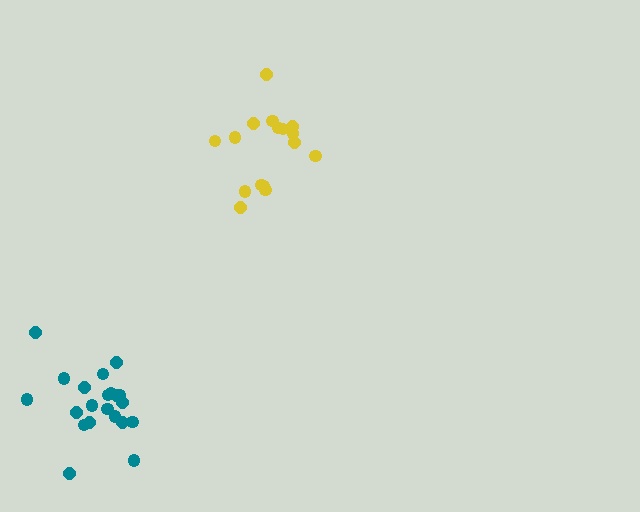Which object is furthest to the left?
The teal cluster is leftmost.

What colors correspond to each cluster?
The clusters are colored: yellow, teal.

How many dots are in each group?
Group 1: 16 dots, Group 2: 21 dots (37 total).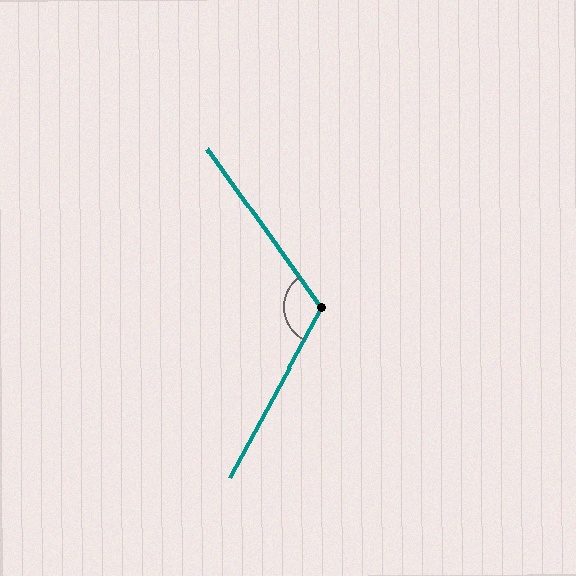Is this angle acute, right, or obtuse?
It is obtuse.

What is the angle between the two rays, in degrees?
Approximately 116 degrees.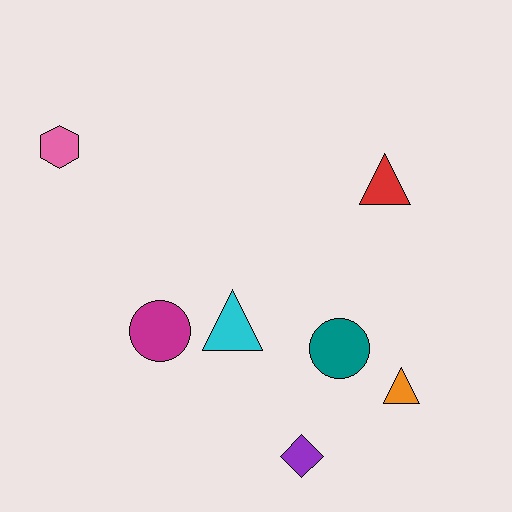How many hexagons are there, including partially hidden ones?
There is 1 hexagon.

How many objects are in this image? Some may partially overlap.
There are 7 objects.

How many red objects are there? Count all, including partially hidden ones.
There is 1 red object.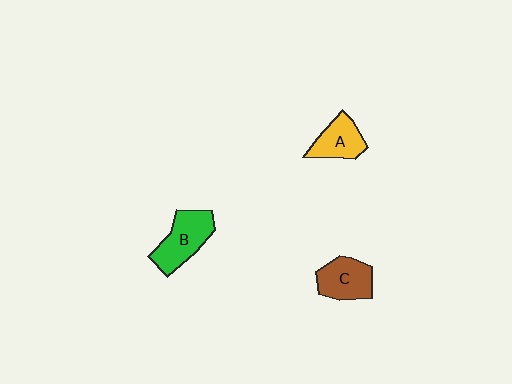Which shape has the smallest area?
Shape A (yellow).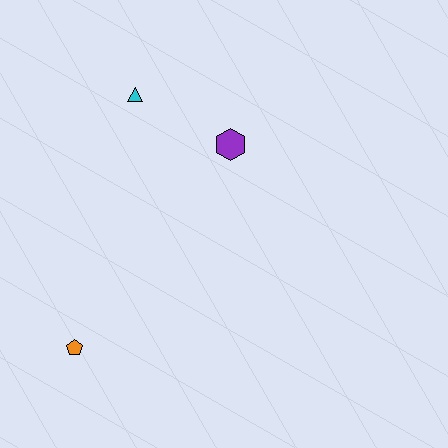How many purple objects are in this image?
There is 1 purple object.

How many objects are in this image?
There are 3 objects.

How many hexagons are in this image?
There is 1 hexagon.